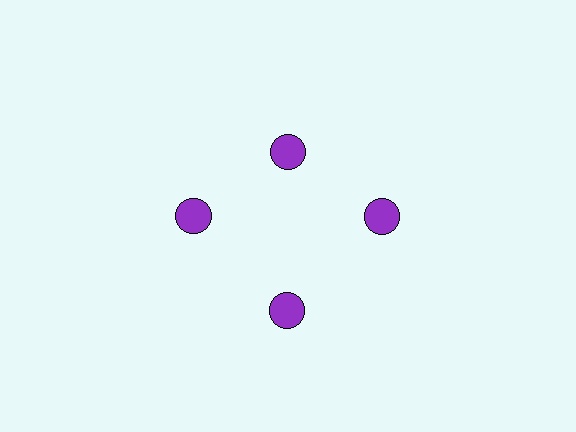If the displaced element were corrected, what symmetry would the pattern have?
It would have 4-fold rotational symmetry — the pattern would map onto itself every 90 degrees.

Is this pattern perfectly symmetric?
No. The 4 purple circles are arranged in a ring, but one element near the 12 o'clock position is pulled inward toward the center, breaking the 4-fold rotational symmetry.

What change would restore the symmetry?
The symmetry would be restored by moving it outward, back onto the ring so that all 4 circles sit at equal angles and equal distance from the center.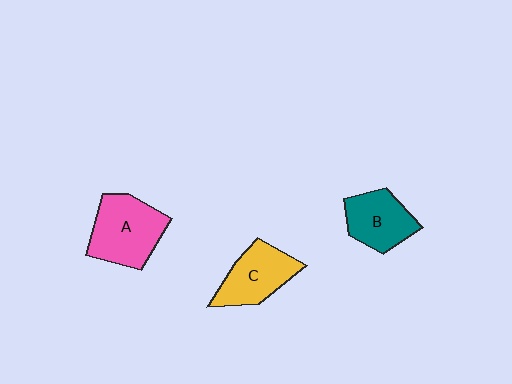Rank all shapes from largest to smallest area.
From largest to smallest: A (pink), C (yellow), B (teal).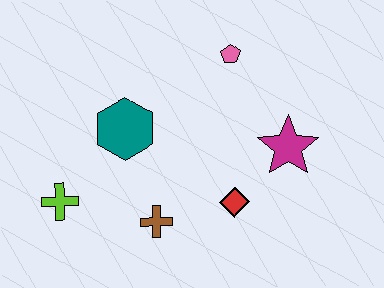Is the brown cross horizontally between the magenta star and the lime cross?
Yes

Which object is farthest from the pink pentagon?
The lime cross is farthest from the pink pentagon.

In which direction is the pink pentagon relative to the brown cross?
The pink pentagon is above the brown cross.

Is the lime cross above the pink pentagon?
No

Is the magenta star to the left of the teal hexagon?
No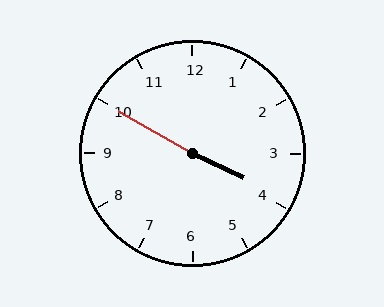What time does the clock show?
3:50.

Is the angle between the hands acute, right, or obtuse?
It is obtuse.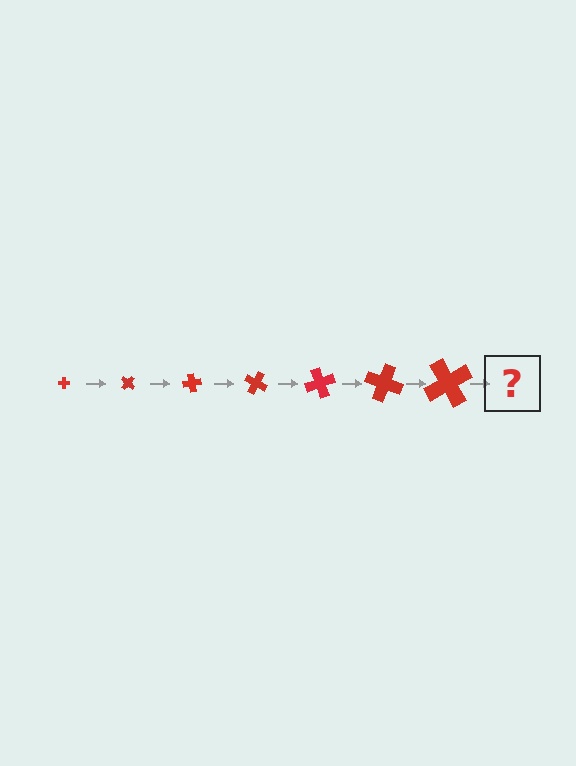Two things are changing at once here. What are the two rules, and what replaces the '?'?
The two rules are that the cross grows larger each step and it rotates 40 degrees each step. The '?' should be a cross, larger than the previous one and rotated 280 degrees from the start.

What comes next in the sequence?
The next element should be a cross, larger than the previous one and rotated 280 degrees from the start.